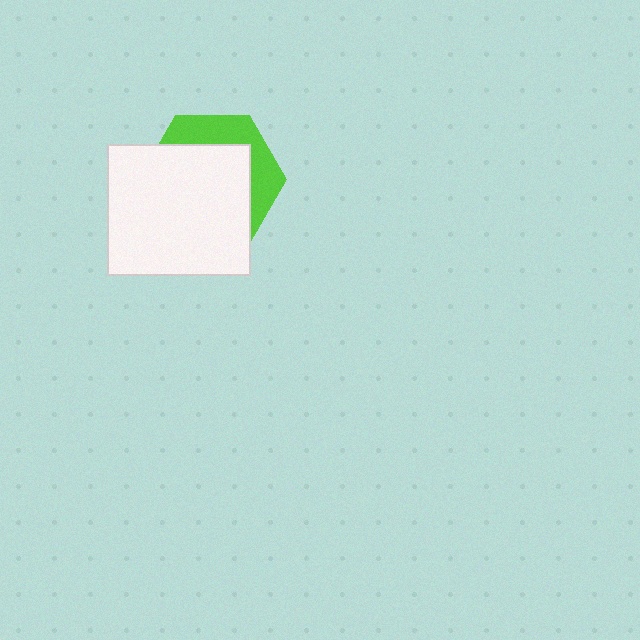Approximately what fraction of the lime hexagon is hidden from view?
Roughly 68% of the lime hexagon is hidden behind the white rectangle.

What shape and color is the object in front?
The object in front is a white rectangle.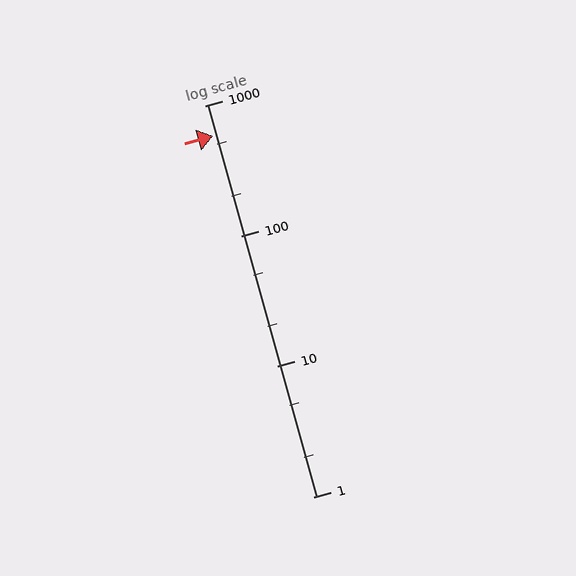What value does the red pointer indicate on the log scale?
The pointer indicates approximately 590.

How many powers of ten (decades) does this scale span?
The scale spans 3 decades, from 1 to 1000.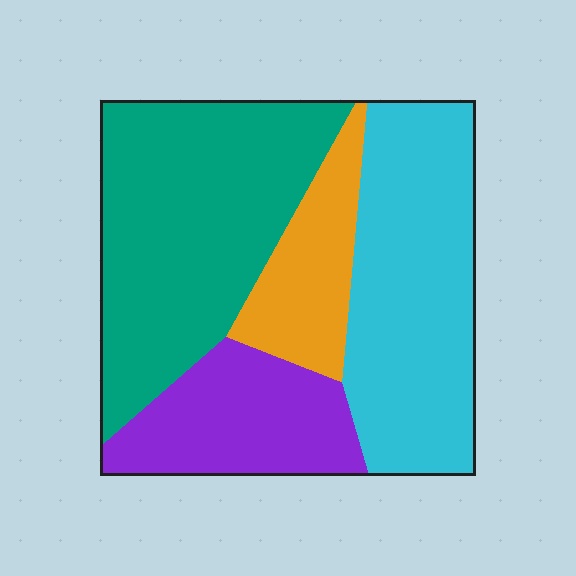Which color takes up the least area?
Orange, at roughly 15%.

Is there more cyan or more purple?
Cyan.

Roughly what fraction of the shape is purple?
Purple takes up less than a quarter of the shape.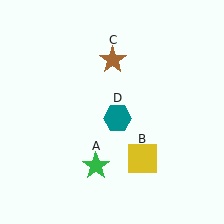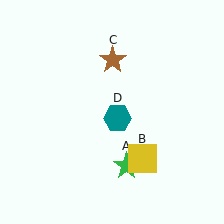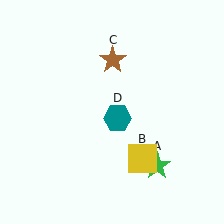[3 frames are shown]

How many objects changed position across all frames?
1 object changed position: green star (object A).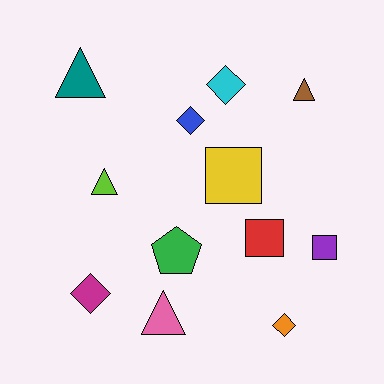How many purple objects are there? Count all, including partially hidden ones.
There is 1 purple object.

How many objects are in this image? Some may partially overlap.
There are 12 objects.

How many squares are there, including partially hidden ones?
There are 3 squares.